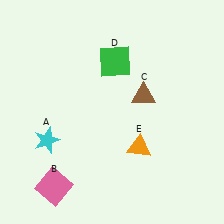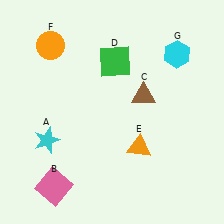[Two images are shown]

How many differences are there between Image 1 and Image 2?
There are 2 differences between the two images.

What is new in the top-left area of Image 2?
An orange circle (F) was added in the top-left area of Image 2.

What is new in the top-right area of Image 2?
A cyan hexagon (G) was added in the top-right area of Image 2.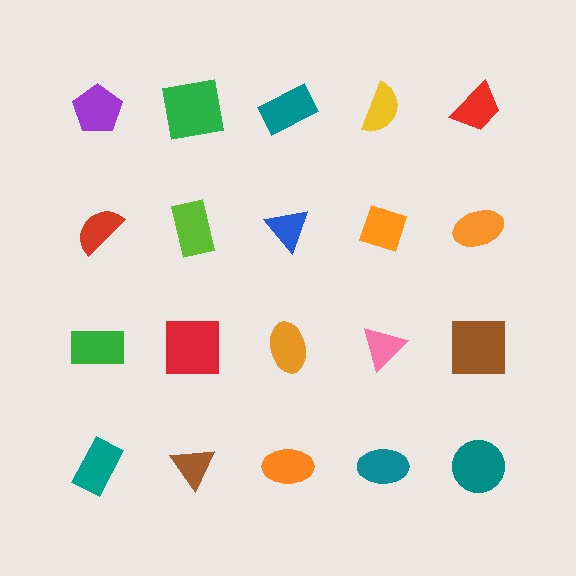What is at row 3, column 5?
A brown square.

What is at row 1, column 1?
A purple pentagon.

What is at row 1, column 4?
A yellow semicircle.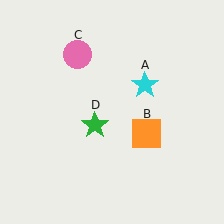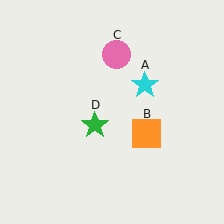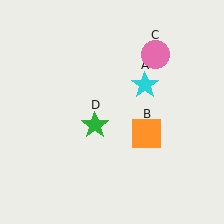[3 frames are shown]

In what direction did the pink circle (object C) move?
The pink circle (object C) moved right.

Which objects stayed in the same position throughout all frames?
Cyan star (object A) and orange square (object B) and green star (object D) remained stationary.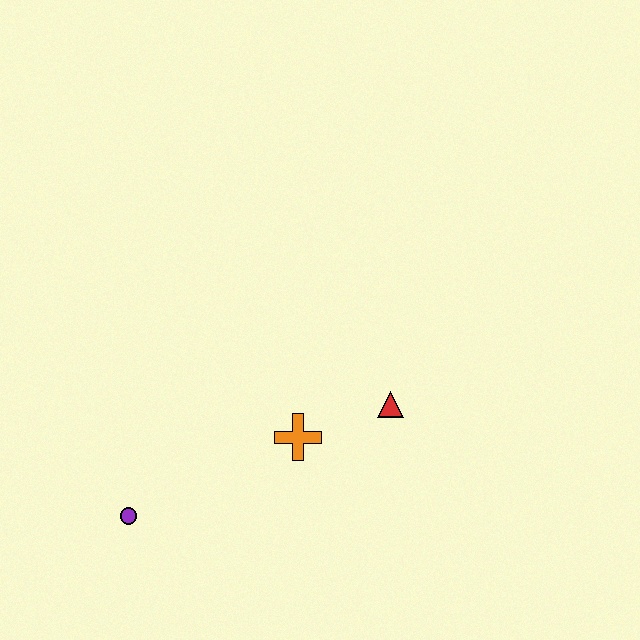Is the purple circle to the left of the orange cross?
Yes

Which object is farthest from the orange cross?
The purple circle is farthest from the orange cross.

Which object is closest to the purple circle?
The orange cross is closest to the purple circle.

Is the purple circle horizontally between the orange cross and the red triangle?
No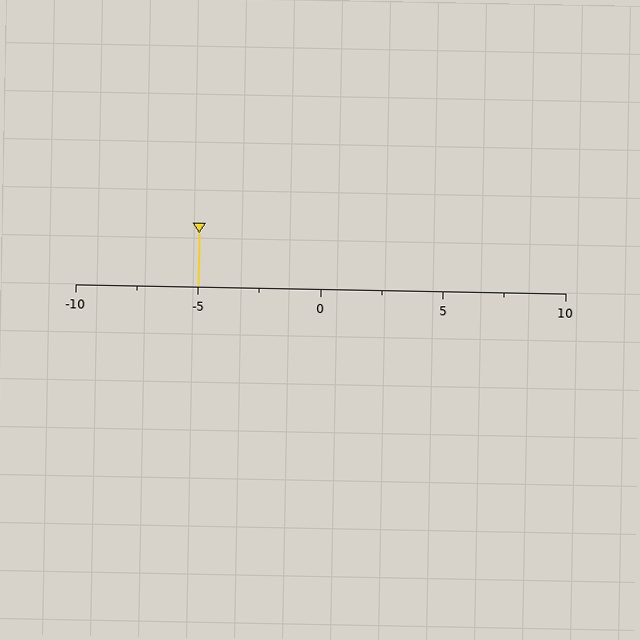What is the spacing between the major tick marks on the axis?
The major ticks are spaced 5 apart.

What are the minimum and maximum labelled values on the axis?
The axis runs from -10 to 10.